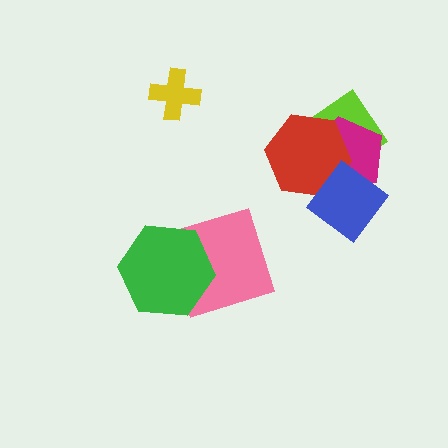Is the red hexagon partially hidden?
Yes, it is partially covered by another shape.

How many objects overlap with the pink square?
1 object overlaps with the pink square.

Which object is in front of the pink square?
The green hexagon is in front of the pink square.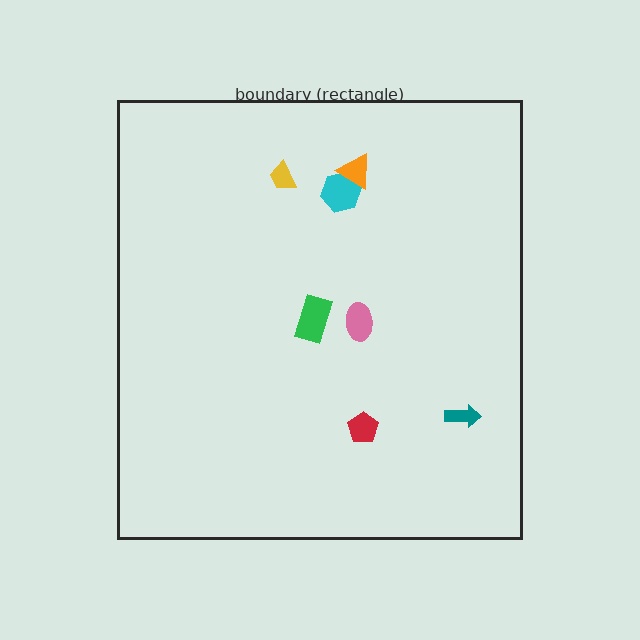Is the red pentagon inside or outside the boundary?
Inside.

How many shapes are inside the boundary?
7 inside, 0 outside.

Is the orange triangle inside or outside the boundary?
Inside.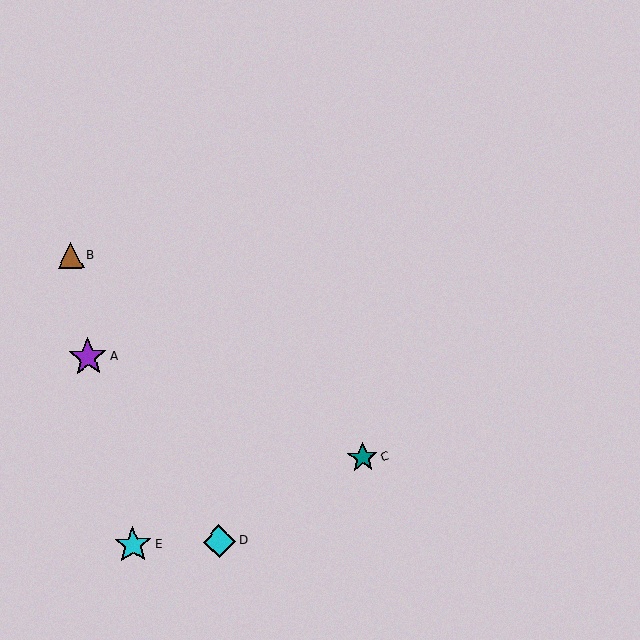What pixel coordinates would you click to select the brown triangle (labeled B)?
Click at (71, 256) to select the brown triangle B.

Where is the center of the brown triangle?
The center of the brown triangle is at (71, 256).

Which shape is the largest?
The purple star (labeled A) is the largest.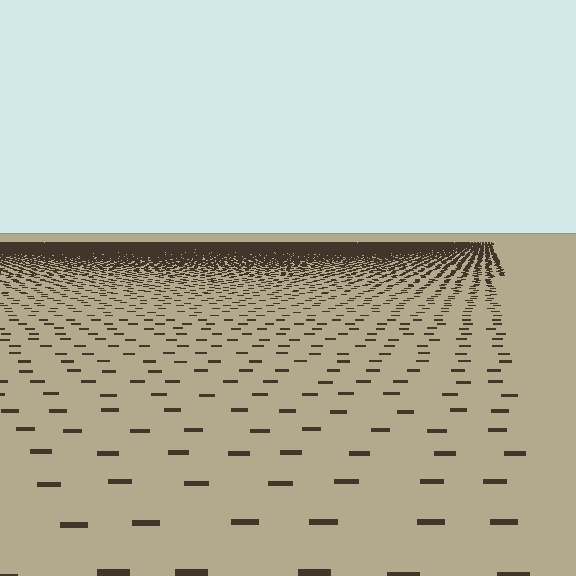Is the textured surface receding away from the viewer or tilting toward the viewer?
The surface is receding away from the viewer. Texture elements get smaller and denser toward the top.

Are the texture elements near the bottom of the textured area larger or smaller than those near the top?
Larger. Near the bottom, elements are closer to the viewer and appear at a bigger on-screen size.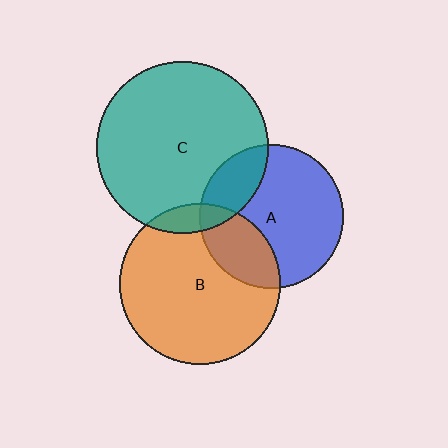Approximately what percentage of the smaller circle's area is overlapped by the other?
Approximately 20%.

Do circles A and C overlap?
Yes.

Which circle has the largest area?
Circle C (teal).